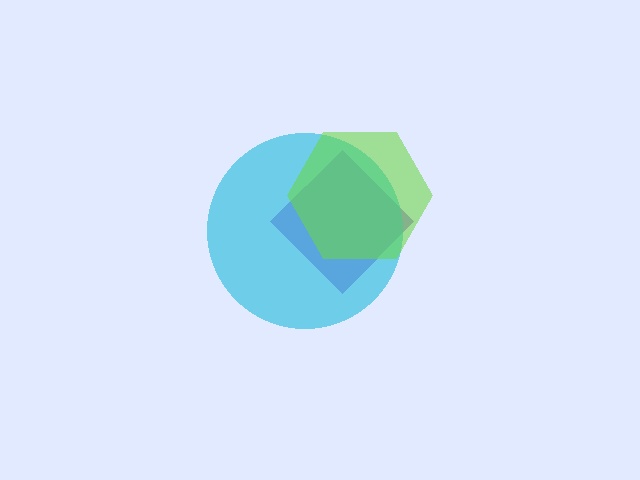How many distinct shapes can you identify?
There are 3 distinct shapes: a purple diamond, a cyan circle, a lime hexagon.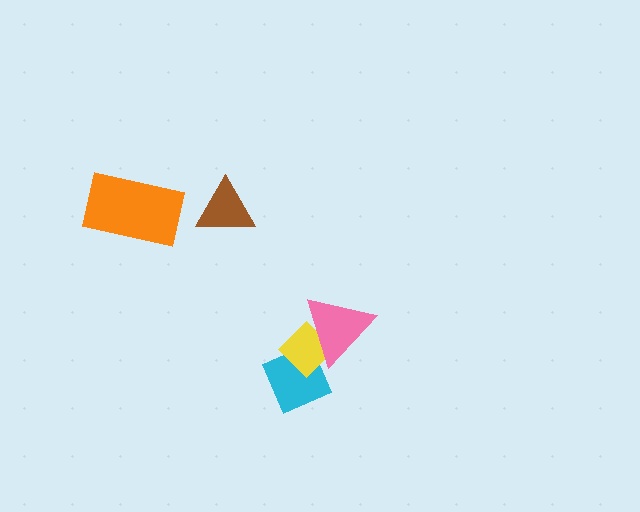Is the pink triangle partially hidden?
No, no other shape covers it.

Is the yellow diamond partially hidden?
Yes, it is partially covered by another shape.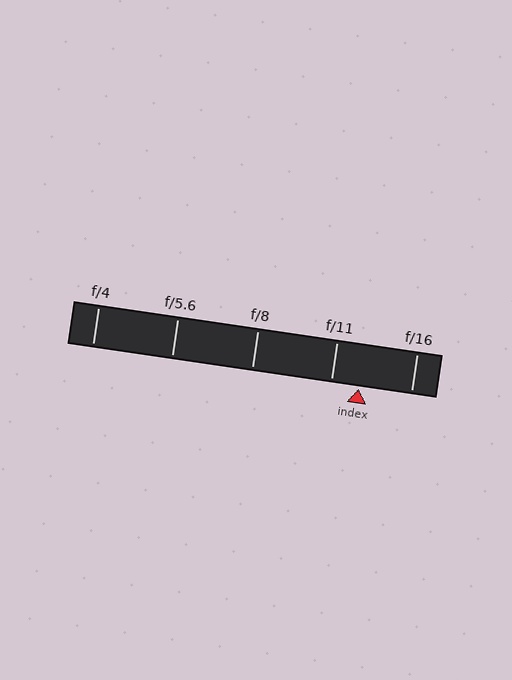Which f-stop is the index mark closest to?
The index mark is closest to f/11.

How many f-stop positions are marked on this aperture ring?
There are 5 f-stop positions marked.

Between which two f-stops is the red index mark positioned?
The index mark is between f/11 and f/16.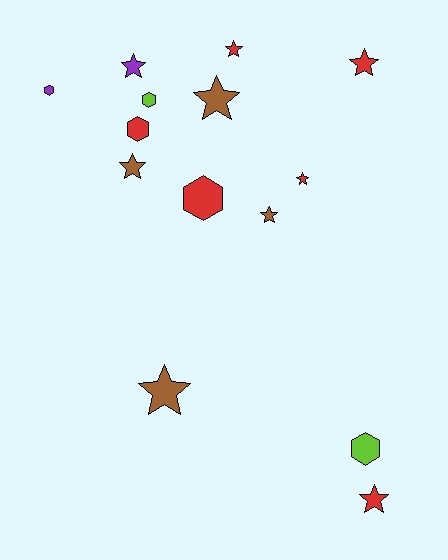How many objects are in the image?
There are 14 objects.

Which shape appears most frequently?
Star, with 9 objects.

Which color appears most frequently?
Red, with 6 objects.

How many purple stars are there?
There is 1 purple star.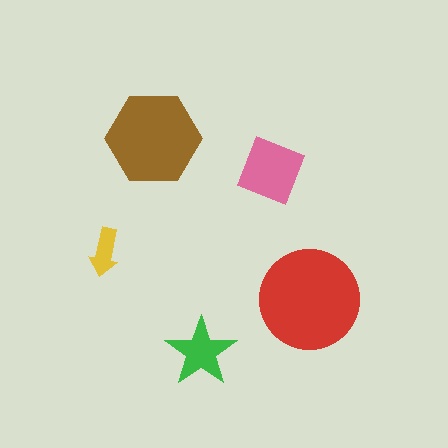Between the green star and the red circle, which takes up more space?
The red circle.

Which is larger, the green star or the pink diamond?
The pink diamond.